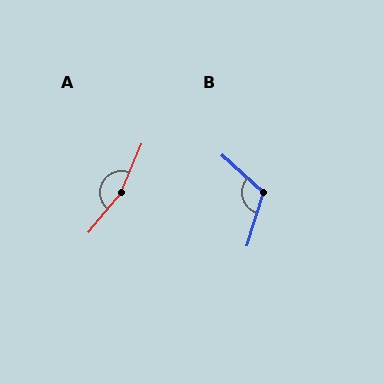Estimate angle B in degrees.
Approximately 115 degrees.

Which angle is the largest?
A, at approximately 164 degrees.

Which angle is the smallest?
B, at approximately 115 degrees.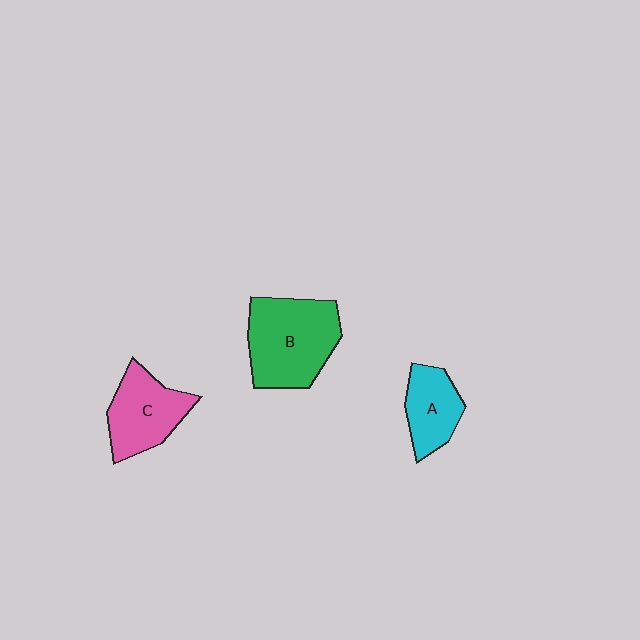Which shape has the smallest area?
Shape A (cyan).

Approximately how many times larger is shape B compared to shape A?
Approximately 1.8 times.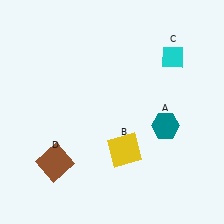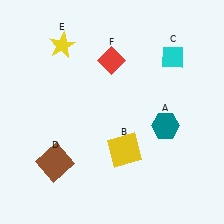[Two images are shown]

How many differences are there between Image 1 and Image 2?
There are 2 differences between the two images.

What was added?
A yellow star (E), a red diamond (F) were added in Image 2.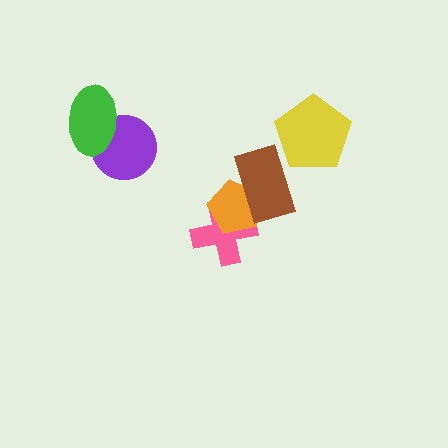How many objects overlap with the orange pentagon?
2 objects overlap with the orange pentagon.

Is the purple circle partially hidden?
Yes, it is partially covered by another shape.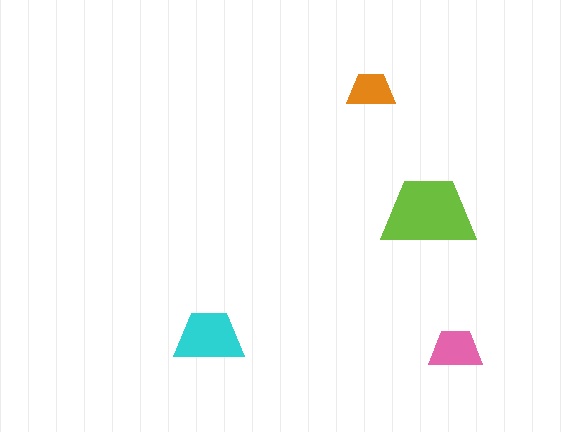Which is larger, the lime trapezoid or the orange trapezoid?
The lime one.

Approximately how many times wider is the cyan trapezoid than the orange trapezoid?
About 1.5 times wider.